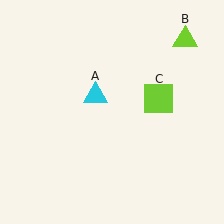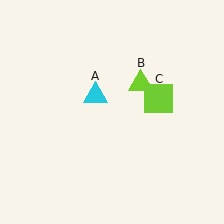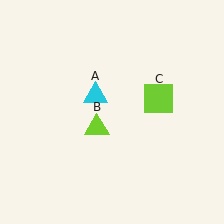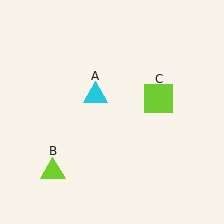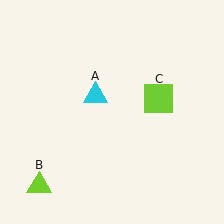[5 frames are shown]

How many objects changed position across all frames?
1 object changed position: lime triangle (object B).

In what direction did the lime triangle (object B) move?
The lime triangle (object B) moved down and to the left.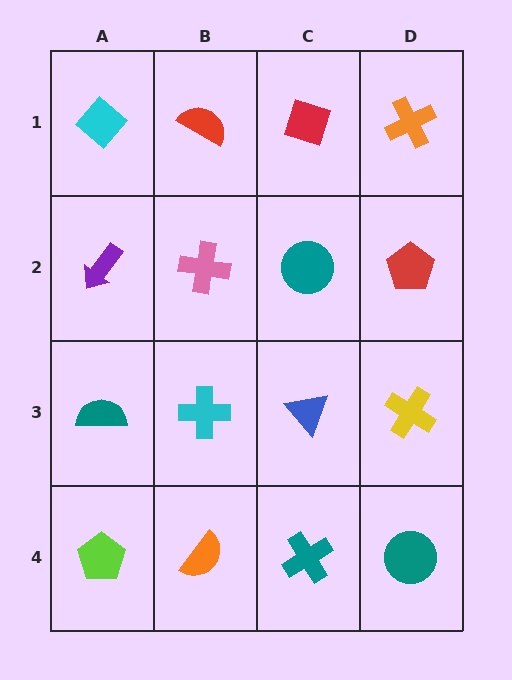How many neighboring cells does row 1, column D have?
2.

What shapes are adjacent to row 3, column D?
A red pentagon (row 2, column D), a teal circle (row 4, column D), a blue triangle (row 3, column C).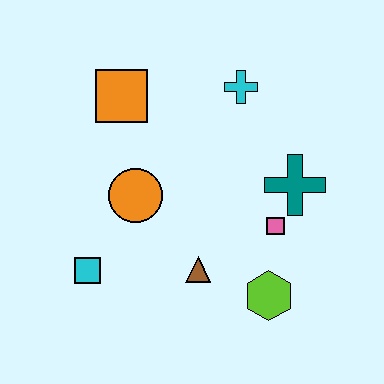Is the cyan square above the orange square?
No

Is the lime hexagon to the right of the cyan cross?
Yes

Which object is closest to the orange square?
The orange circle is closest to the orange square.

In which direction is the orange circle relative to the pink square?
The orange circle is to the left of the pink square.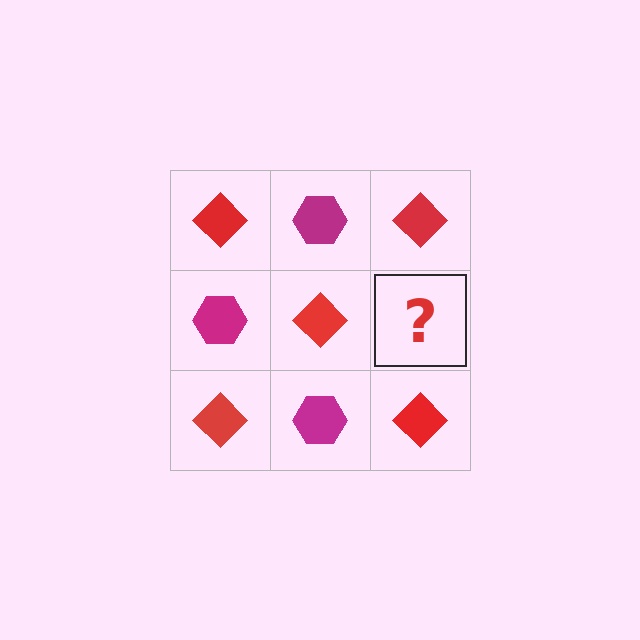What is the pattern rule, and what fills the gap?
The rule is that it alternates red diamond and magenta hexagon in a checkerboard pattern. The gap should be filled with a magenta hexagon.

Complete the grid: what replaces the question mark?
The question mark should be replaced with a magenta hexagon.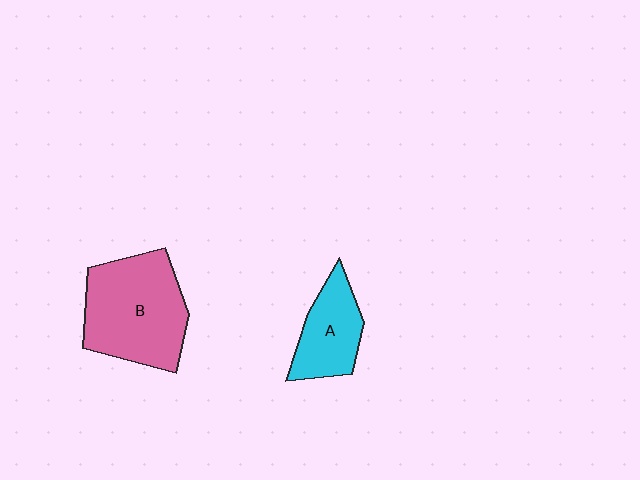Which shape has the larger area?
Shape B (pink).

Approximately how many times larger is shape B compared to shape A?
Approximately 1.8 times.